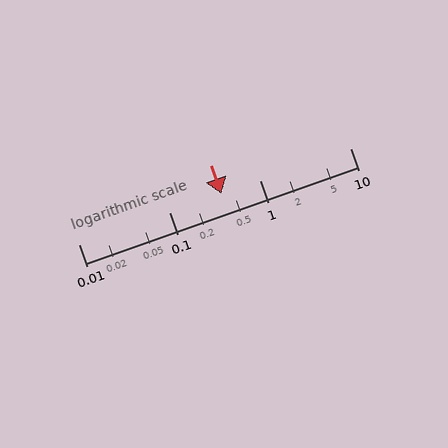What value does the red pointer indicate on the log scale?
The pointer indicates approximately 0.38.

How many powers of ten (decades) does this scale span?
The scale spans 3 decades, from 0.01 to 10.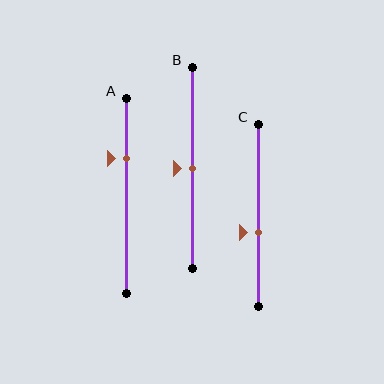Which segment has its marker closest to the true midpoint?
Segment B has its marker closest to the true midpoint.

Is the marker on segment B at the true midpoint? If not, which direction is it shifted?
Yes, the marker on segment B is at the true midpoint.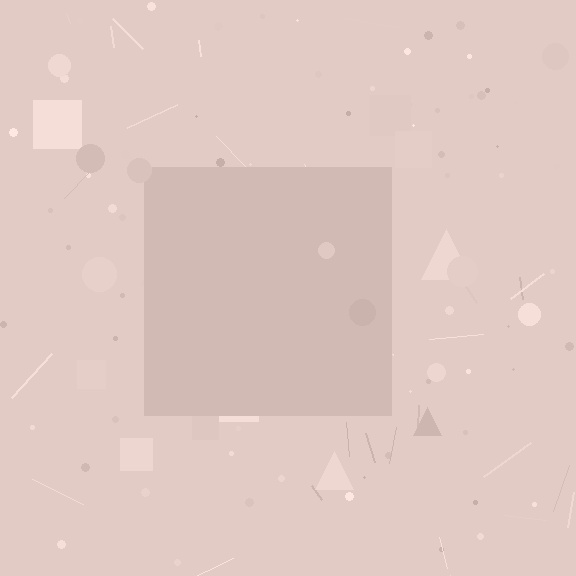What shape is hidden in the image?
A square is hidden in the image.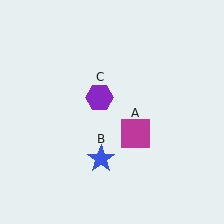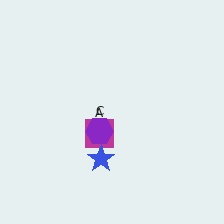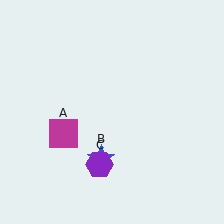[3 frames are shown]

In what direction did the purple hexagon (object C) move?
The purple hexagon (object C) moved down.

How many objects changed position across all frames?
2 objects changed position: magenta square (object A), purple hexagon (object C).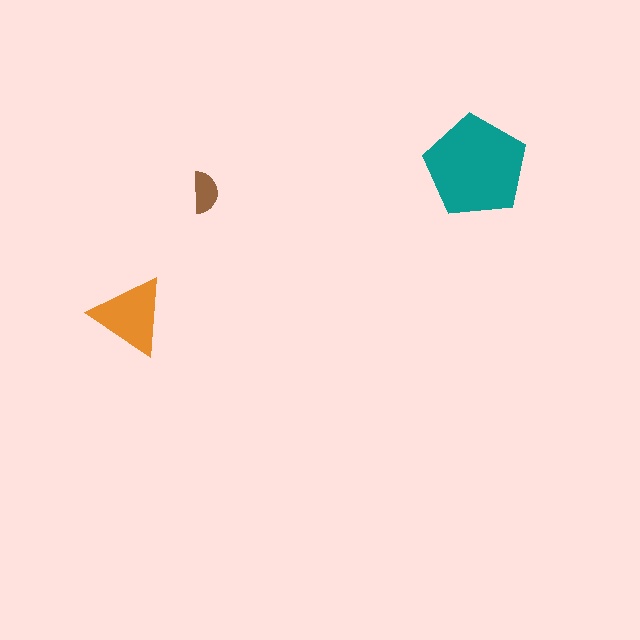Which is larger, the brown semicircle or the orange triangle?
The orange triangle.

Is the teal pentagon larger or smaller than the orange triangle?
Larger.